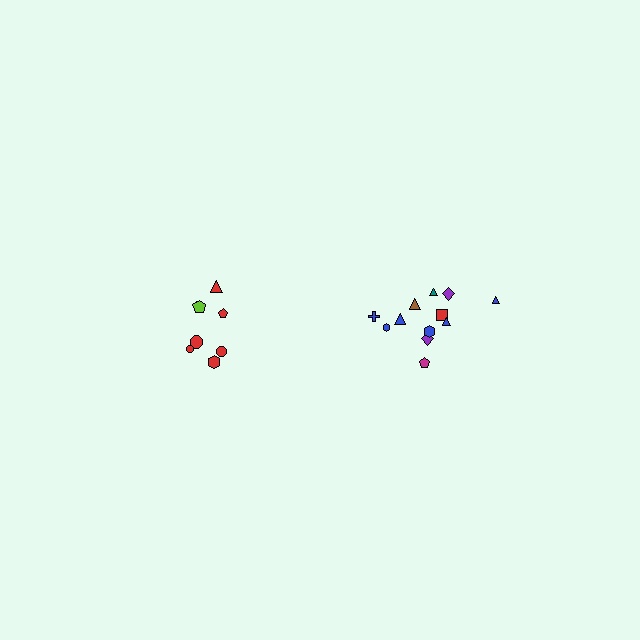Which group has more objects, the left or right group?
The right group.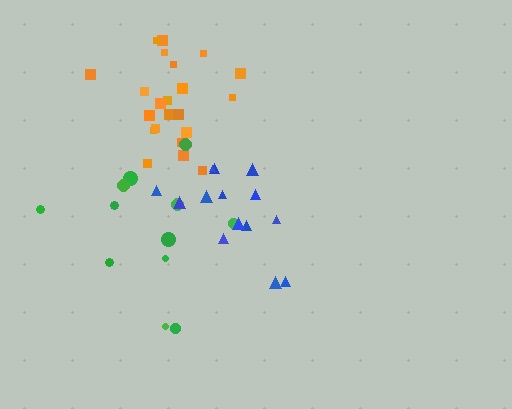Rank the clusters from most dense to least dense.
orange, blue, green.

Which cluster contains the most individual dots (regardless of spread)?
Orange (22).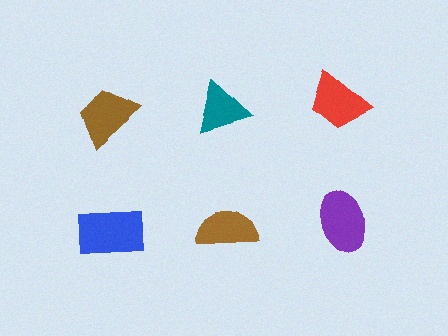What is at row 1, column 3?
A red trapezoid.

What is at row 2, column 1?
A blue rectangle.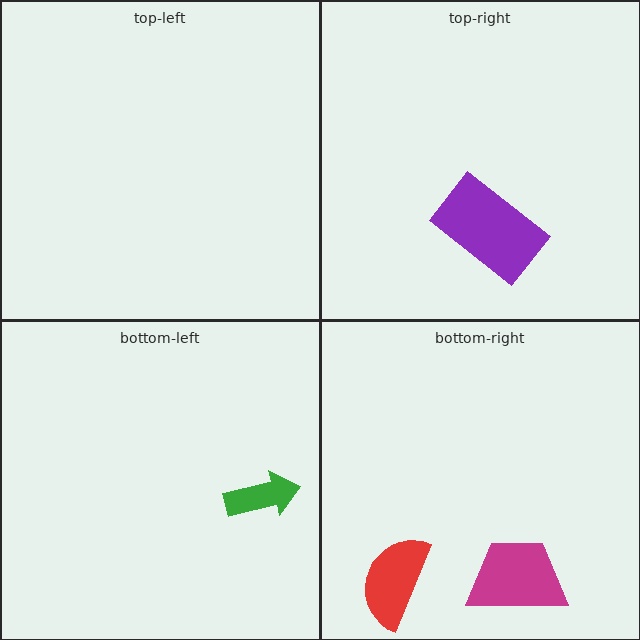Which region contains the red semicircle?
The bottom-right region.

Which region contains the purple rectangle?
The top-right region.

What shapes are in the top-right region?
The purple rectangle.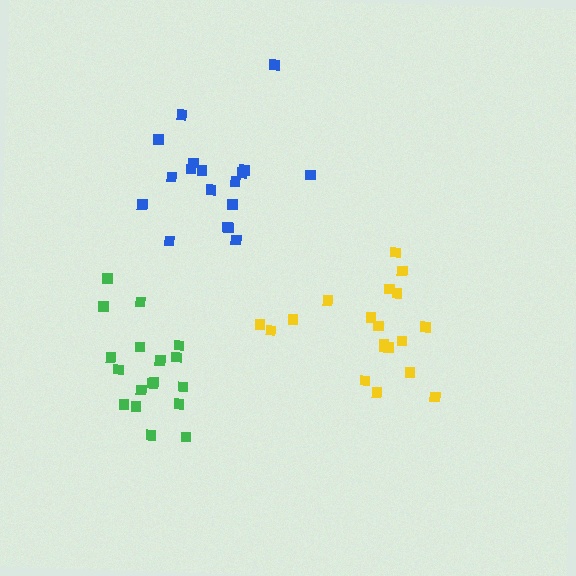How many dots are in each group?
Group 1: 19 dots, Group 2: 18 dots, Group 3: 18 dots (55 total).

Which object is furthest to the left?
The green cluster is leftmost.